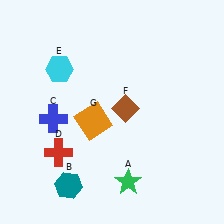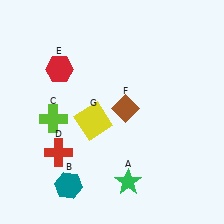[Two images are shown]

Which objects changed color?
C changed from blue to lime. E changed from cyan to red. G changed from orange to yellow.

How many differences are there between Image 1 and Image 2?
There are 3 differences between the two images.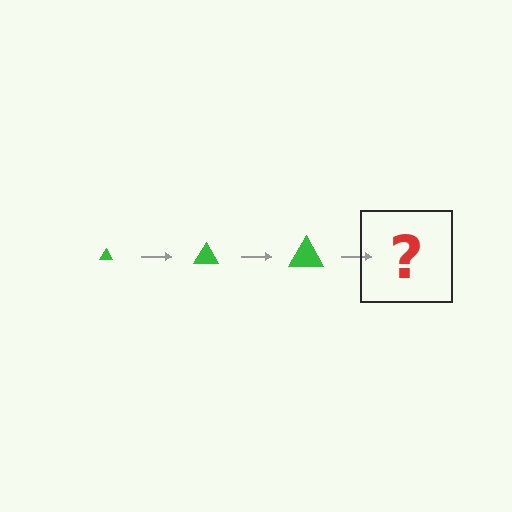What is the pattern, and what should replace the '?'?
The pattern is that the triangle gets progressively larger each step. The '?' should be a green triangle, larger than the previous one.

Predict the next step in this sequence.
The next step is a green triangle, larger than the previous one.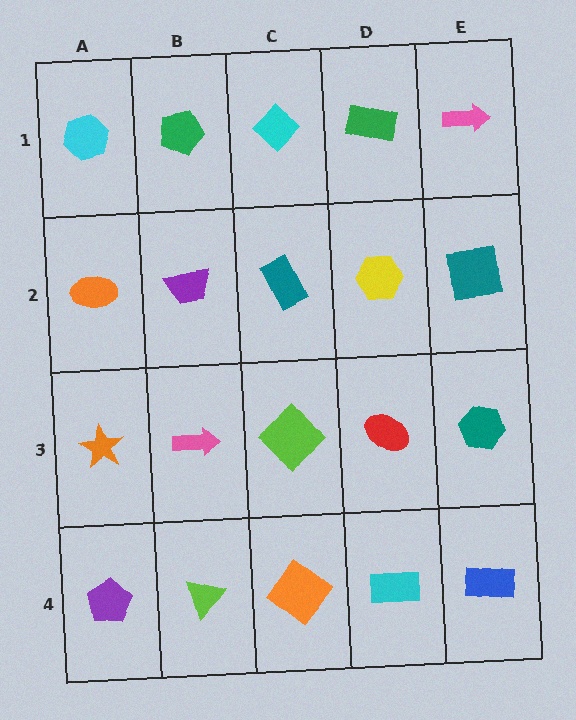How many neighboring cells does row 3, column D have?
4.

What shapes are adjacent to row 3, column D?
A yellow hexagon (row 2, column D), a cyan rectangle (row 4, column D), a lime diamond (row 3, column C), a teal hexagon (row 3, column E).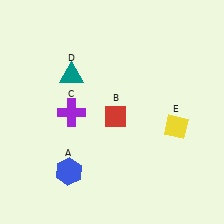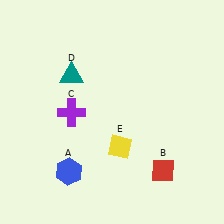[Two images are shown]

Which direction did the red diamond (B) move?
The red diamond (B) moved down.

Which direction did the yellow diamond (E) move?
The yellow diamond (E) moved left.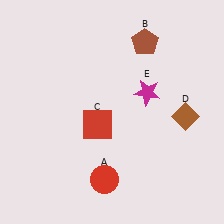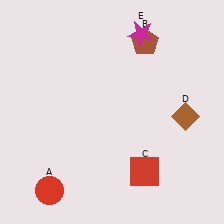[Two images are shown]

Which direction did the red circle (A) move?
The red circle (A) moved left.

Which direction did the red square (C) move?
The red square (C) moved right.